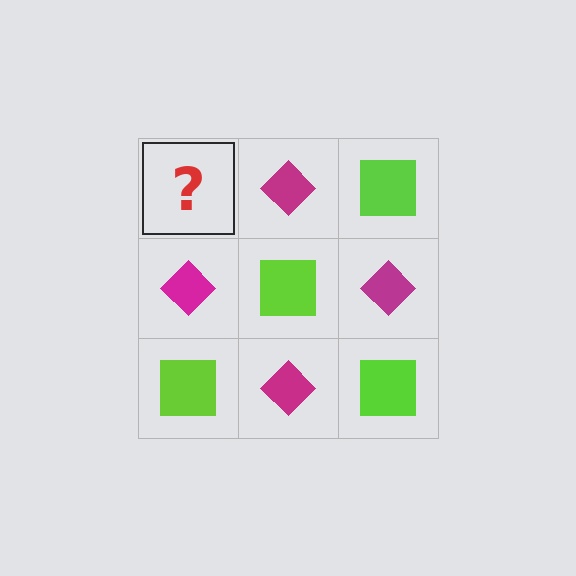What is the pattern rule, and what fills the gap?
The rule is that it alternates lime square and magenta diamond in a checkerboard pattern. The gap should be filled with a lime square.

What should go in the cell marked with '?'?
The missing cell should contain a lime square.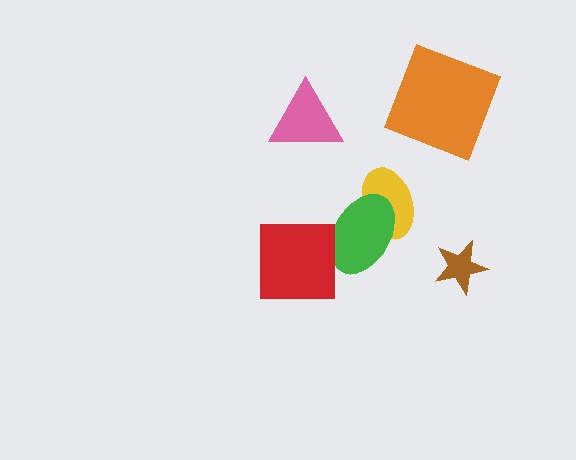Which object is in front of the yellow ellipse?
The green ellipse is in front of the yellow ellipse.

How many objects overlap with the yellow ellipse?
1 object overlaps with the yellow ellipse.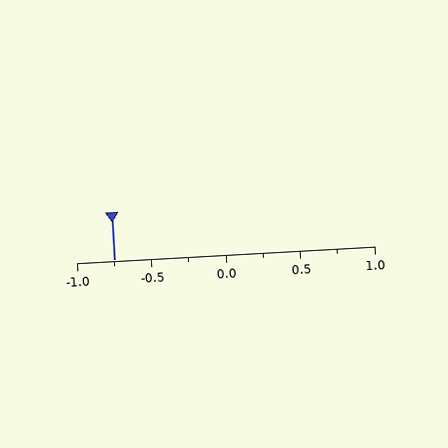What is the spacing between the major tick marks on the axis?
The major ticks are spaced 0.5 apart.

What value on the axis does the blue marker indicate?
The marker indicates approximately -0.75.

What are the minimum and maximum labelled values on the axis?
The axis runs from -1.0 to 1.0.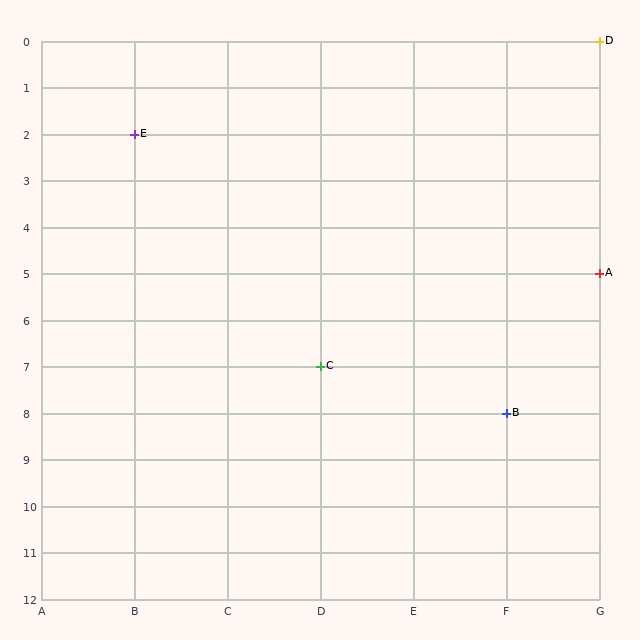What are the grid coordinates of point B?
Point B is at grid coordinates (F, 8).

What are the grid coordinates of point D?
Point D is at grid coordinates (G, 0).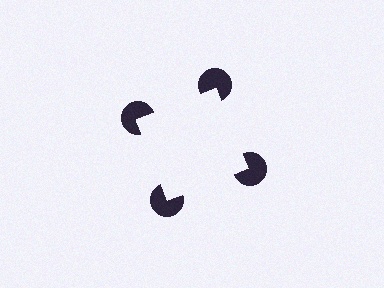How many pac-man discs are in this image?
There are 4 — one at each vertex of the illusory square.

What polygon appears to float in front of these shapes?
An illusory square — its edges are inferred from the aligned wedge cuts in the pac-man discs, not physically drawn.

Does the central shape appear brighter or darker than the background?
It typically appears slightly brighter than the background, even though no actual brightness change is drawn.